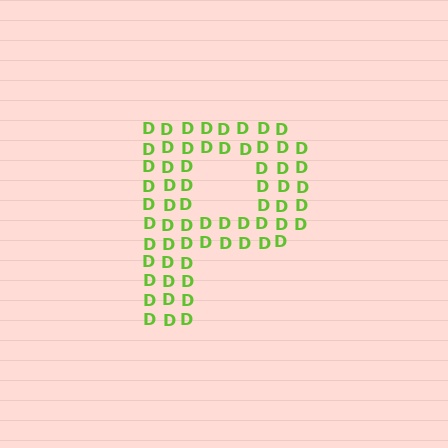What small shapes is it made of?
It is made of small letter D's.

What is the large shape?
The large shape is the letter P.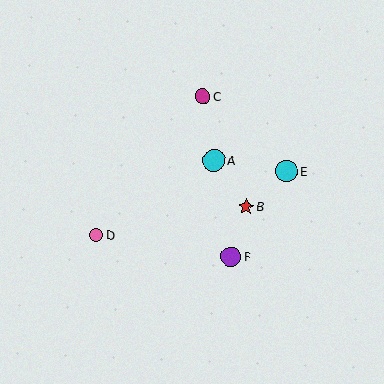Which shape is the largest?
The cyan circle (labeled A) is the largest.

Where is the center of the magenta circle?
The center of the magenta circle is at (203, 97).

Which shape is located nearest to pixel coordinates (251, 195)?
The red star (labeled B) at (246, 207) is nearest to that location.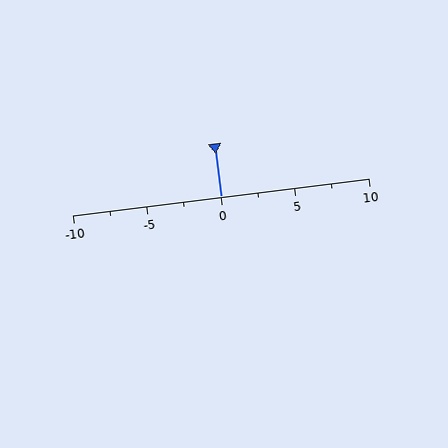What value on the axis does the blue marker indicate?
The marker indicates approximately 0.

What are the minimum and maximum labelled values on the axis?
The axis runs from -10 to 10.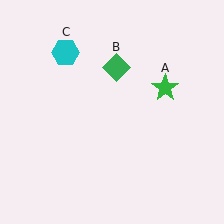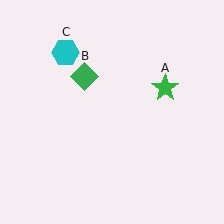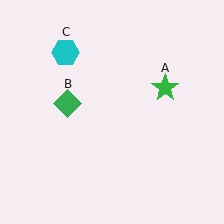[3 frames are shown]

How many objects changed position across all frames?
1 object changed position: green diamond (object B).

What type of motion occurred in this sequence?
The green diamond (object B) rotated counterclockwise around the center of the scene.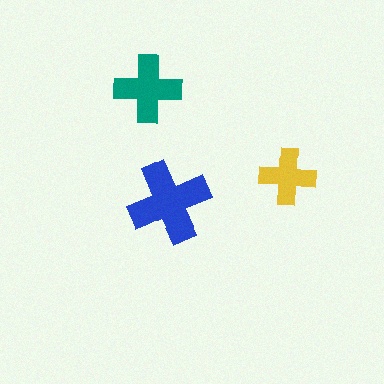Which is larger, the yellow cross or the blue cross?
The blue one.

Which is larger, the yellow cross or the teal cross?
The teal one.